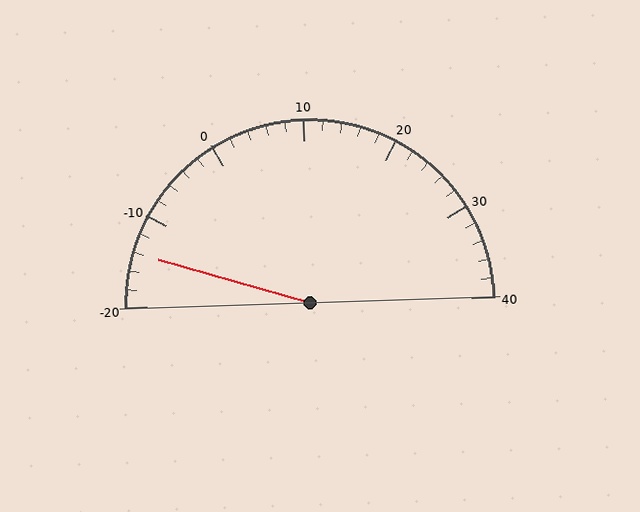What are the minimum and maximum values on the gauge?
The gauge ranges from -20 to 40.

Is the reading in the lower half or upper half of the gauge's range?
The reading is in the lower half of the range (-20 to 40).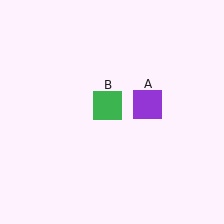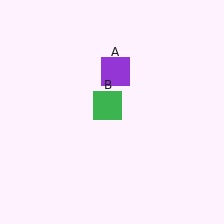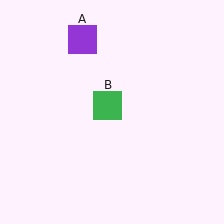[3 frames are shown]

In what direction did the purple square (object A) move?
The purple square (object A) moved up and to the left.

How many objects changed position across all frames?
1 object changed position: purple square (object A).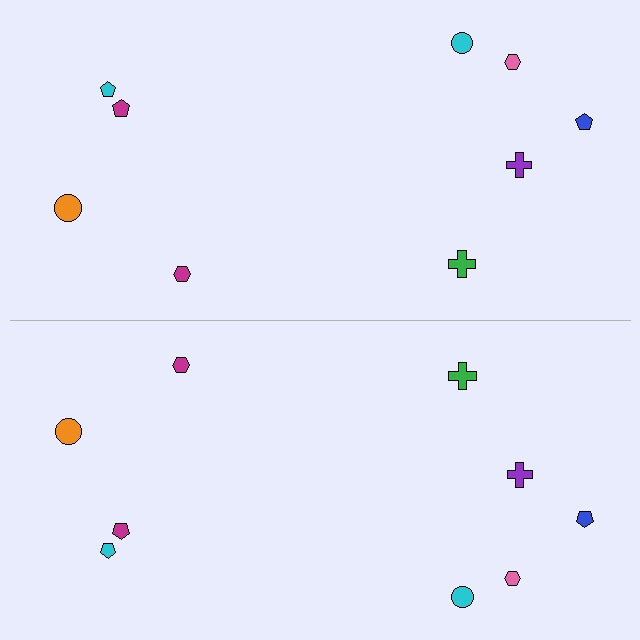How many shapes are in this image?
There are 18 shapes in this image.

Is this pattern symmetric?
Yes, this pattern has bilateral (reflection) symmetry.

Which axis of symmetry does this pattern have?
The pattern has a horizontal axis of symmetry running through the center of the image.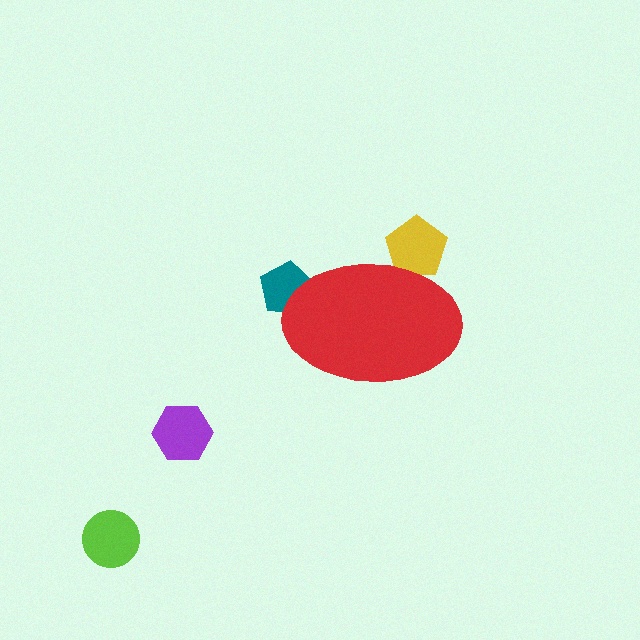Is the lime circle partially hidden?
No, the lime circle is fully visible.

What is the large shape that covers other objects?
A red ellipse.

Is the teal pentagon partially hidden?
Yes, the teal pentagon is partially hidden behind the red ellipse.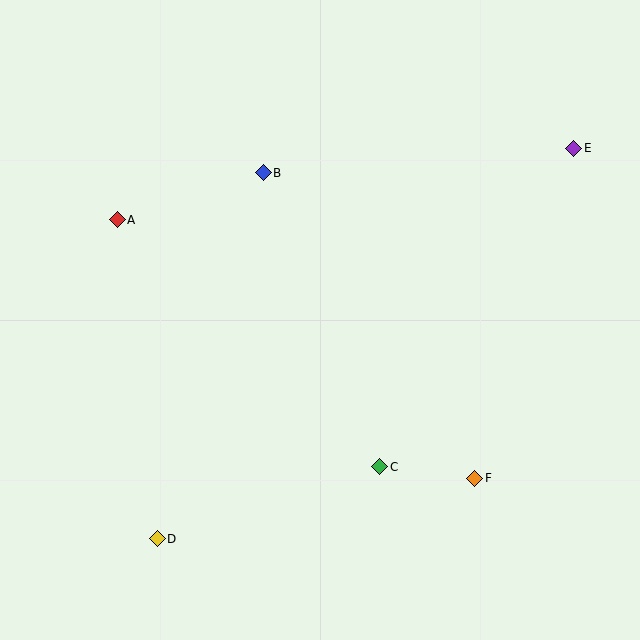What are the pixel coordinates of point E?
Point E is at (574, 148).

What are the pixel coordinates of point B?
Point B is at (263, 173).